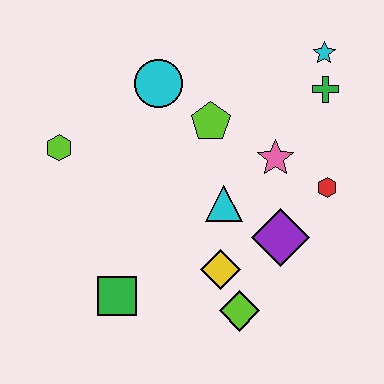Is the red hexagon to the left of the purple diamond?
No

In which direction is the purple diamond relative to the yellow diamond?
The purple diamond is to the right of the yellow diamond.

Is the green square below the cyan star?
Yes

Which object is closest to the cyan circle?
The lime pentagon is closest to the cyan circle.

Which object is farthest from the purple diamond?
The lime hexagon is farthest from the purple diamond.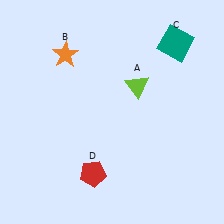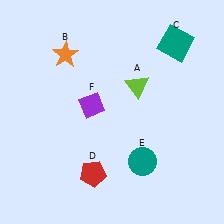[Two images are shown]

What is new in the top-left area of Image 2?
A purple diamond (F) was added in the top-left area of Image 2.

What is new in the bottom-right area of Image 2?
A teal circle (E) was added in the bottom-right area of Image 2.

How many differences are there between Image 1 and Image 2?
There are 2 differences between the two images.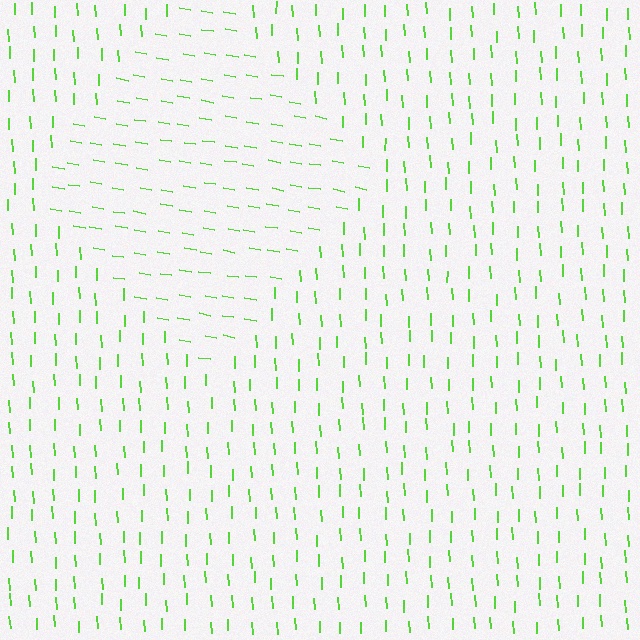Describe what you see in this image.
The image is filled with small lime line segments. A diamond region in the image has lines oriented differently from the surrounding lines, creating a visible texture boundary.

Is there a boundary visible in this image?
Yes, there is a texture boundary formed by a change in line orientation.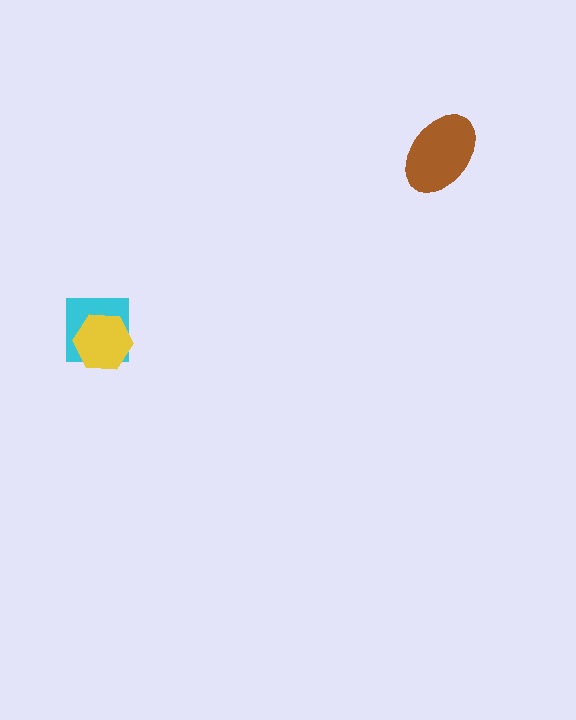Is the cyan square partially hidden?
Yes, it is partially covered by another shape.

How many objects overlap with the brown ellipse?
0 objects overlap with the brown ellipse.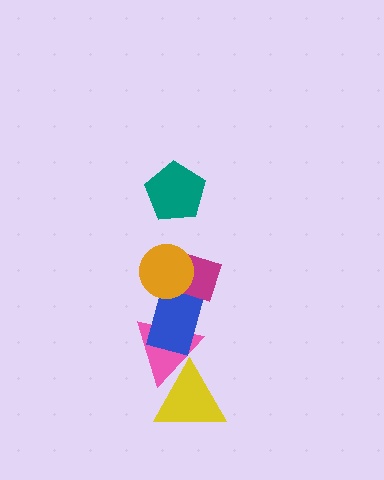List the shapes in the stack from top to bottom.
From top to bottom: the teal pentagon, the orange circle, the magenta rectangle, the blue rectangle, the pink triangle, the yellow triangle.